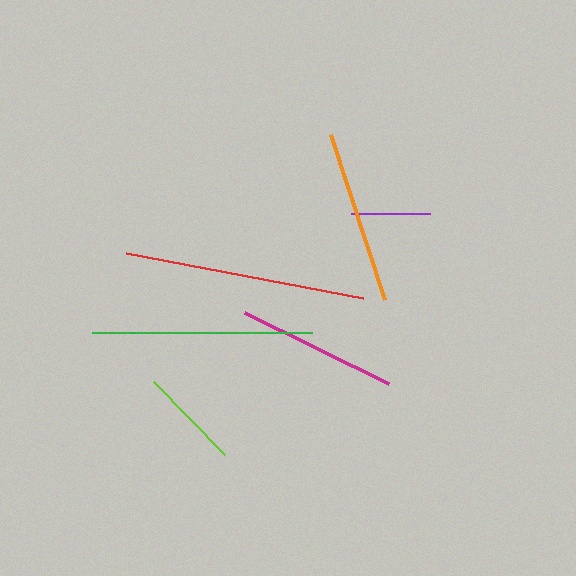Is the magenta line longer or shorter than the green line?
The green line is longer than the magenta line.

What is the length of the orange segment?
The orange segment is approximately 174 pixels long.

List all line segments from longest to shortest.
From longest to shortest: red, green, orange, magenta, lime, purple.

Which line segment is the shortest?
The purple line is the shortest at approximately 79 pixels.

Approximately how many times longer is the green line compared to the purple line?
The green line is approximately 2.8 times the length of the purple line.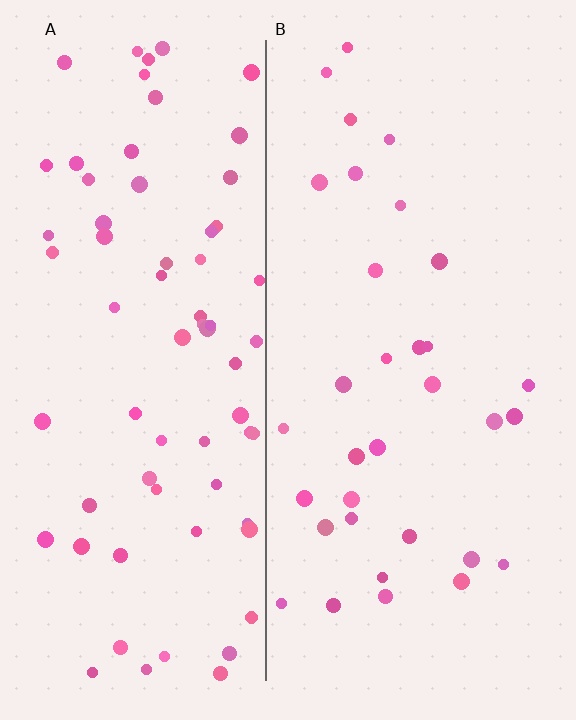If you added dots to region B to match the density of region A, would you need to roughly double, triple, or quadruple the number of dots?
Approximately double.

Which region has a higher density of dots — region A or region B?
A (the left).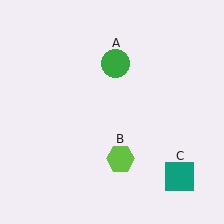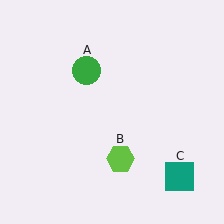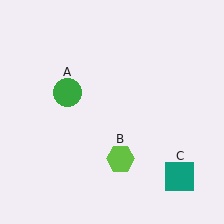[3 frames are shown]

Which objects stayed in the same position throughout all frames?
Lime hexagon (object B) and teal square (object C) remained stationary.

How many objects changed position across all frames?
1 object changed position: green circle (object A).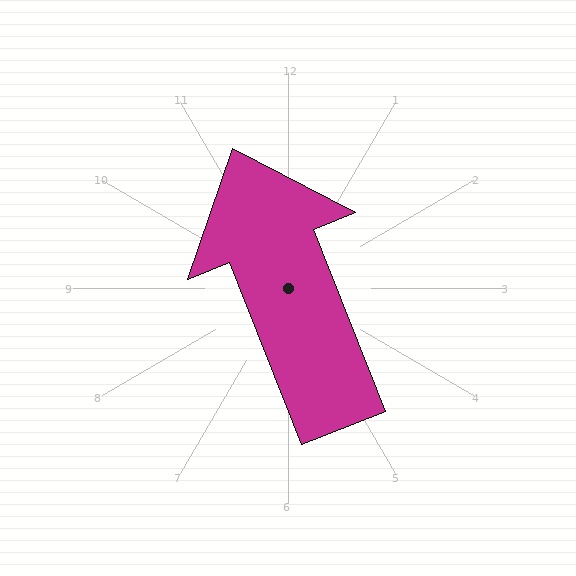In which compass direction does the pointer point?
North.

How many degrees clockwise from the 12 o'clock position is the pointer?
Approximately 338 degrees.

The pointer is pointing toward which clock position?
Roughly 11 o'clock.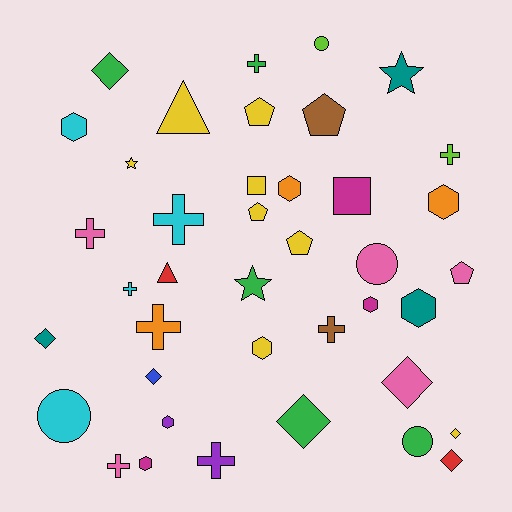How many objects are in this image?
There are 40 objects.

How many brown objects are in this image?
There are 2 brown objects.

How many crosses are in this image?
There are 9 crosses.